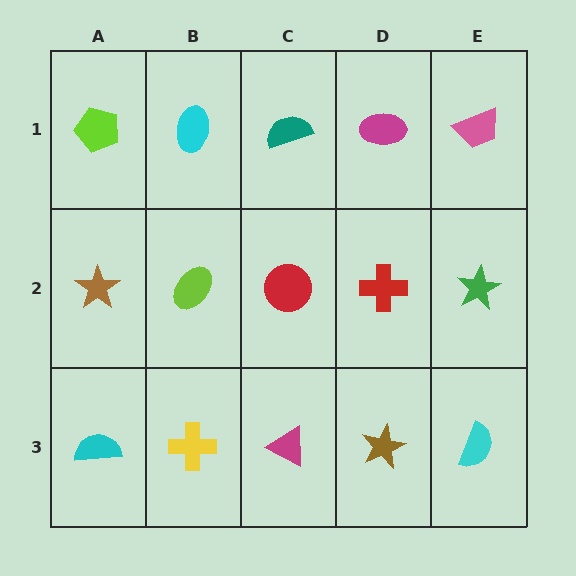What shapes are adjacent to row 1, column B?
A lime ellipse (row 2, column B), a lime pentagon (row 1, column A), a teal semicircle (row 1, column C).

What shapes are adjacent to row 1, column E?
A green star (row 2, column E), a magenta ellipse (row 1, column D).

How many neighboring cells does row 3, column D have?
3.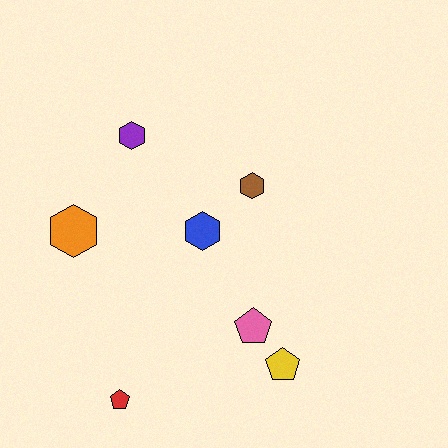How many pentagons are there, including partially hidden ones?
There are 3 pentagons.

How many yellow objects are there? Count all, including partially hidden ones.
There is 1 yellow object.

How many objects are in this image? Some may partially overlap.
There are 7 objects.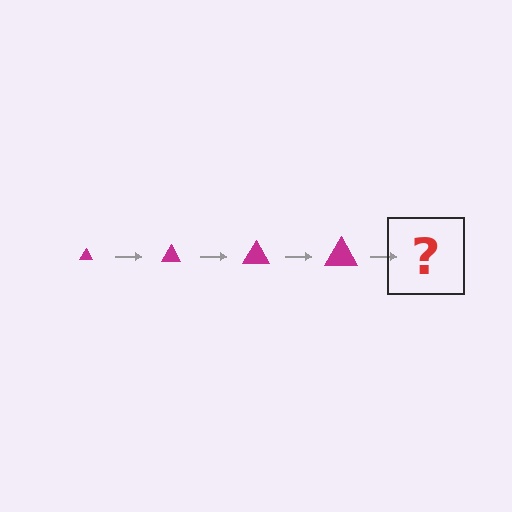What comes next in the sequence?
The next element should be a magenta triangle, larger than the previous one.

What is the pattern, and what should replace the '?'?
The pattern is that the triangle gets progressively larger each step. The '?' should be a magenta triangle, larger than the previous one.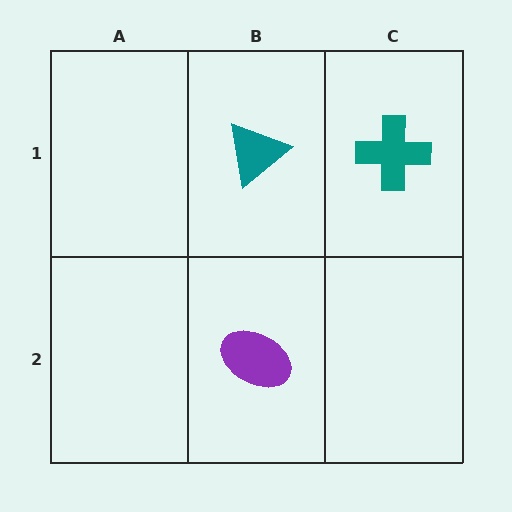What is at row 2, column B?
A purple ellipse.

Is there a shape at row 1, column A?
No, that cell is empty.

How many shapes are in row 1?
2 shapes.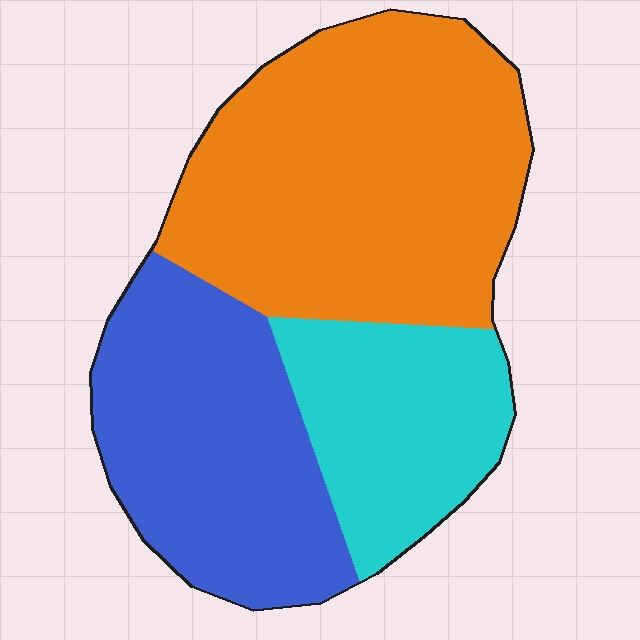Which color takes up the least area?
Cyan, at roughly 20%.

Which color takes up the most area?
Orange, at roughly 45%.